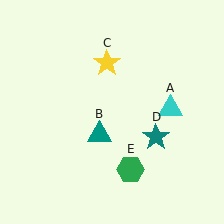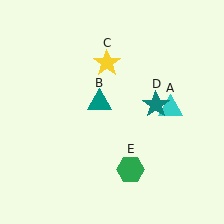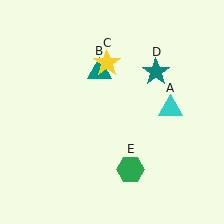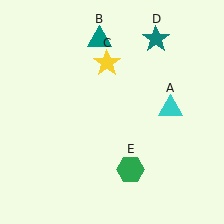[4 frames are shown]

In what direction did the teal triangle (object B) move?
The teal triangle (object B) moved up.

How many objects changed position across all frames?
2 objects changed position: teal triangle (object B), teal star (object D).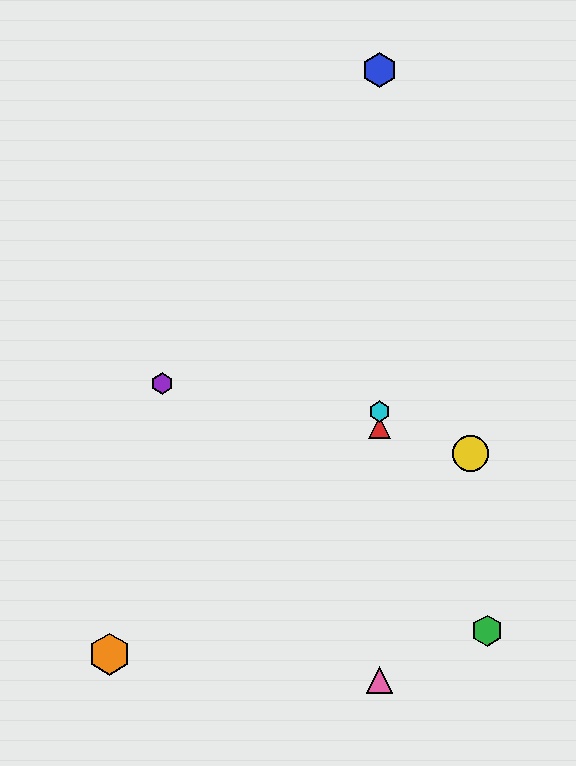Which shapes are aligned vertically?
The red triangle, the blue hexagon, the cyan hexagon, the pink triangle are aligned vertically.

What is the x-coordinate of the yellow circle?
The yellow circle is at x≈471.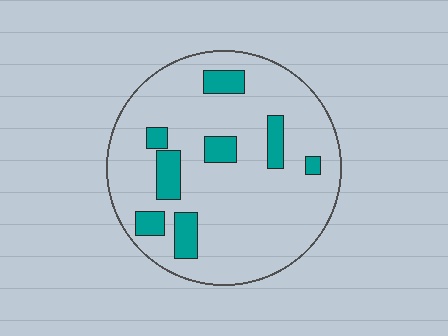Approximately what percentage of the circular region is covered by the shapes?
Approximately 15%.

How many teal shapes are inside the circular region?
8.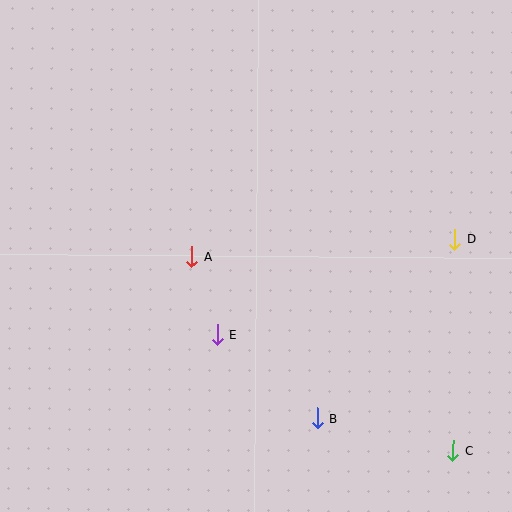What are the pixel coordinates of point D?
Point D is at (455, 239).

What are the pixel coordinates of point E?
Point E is at (218, 334).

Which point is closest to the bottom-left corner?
Point E is closest to the bottom-left corner.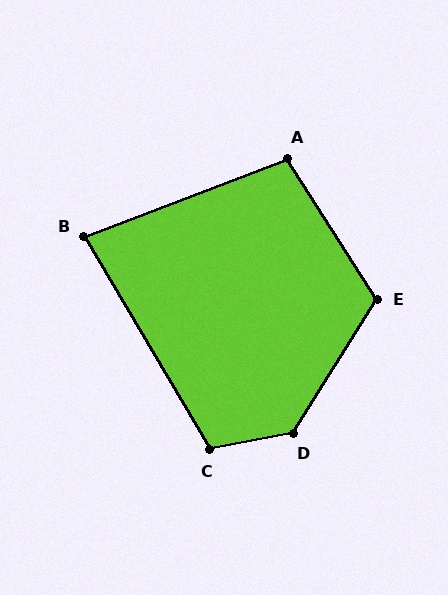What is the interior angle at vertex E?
Approximately 116 degrees (obtuse).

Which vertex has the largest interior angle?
D, at approximately 133 degrees.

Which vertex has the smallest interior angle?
B, at approximately 80 degrees.